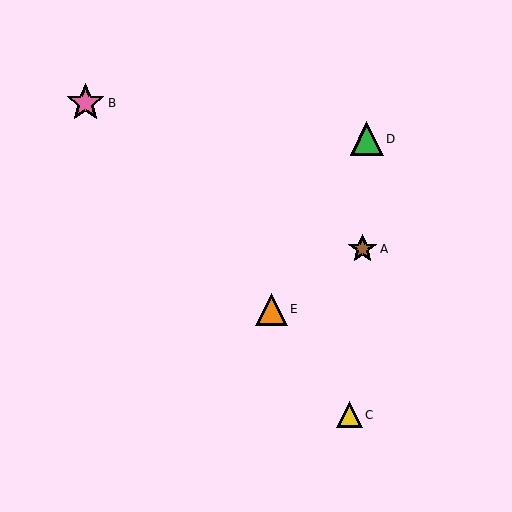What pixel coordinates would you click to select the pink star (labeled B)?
Click at (85, 103) to select the pink star B.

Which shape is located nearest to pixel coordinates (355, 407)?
The yellow triangle (labeled C) at (349, 415) is nearest to that location.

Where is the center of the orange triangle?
The center of the orange triangle is at (271, 309).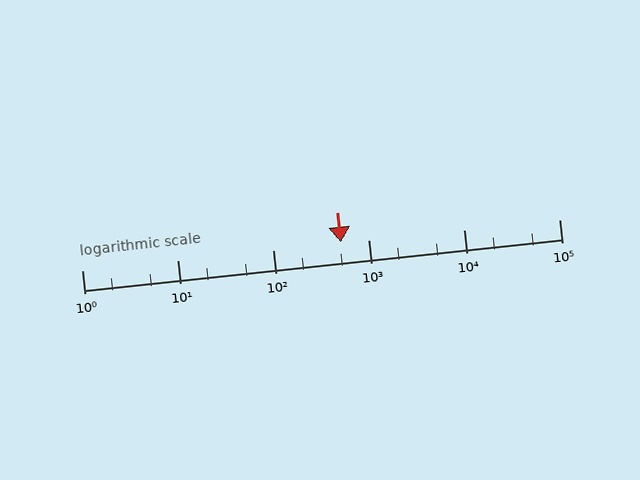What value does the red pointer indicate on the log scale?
The pointer indicates approximately 520.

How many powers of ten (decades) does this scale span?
The scale spans 5 decades, from 1 to 100000.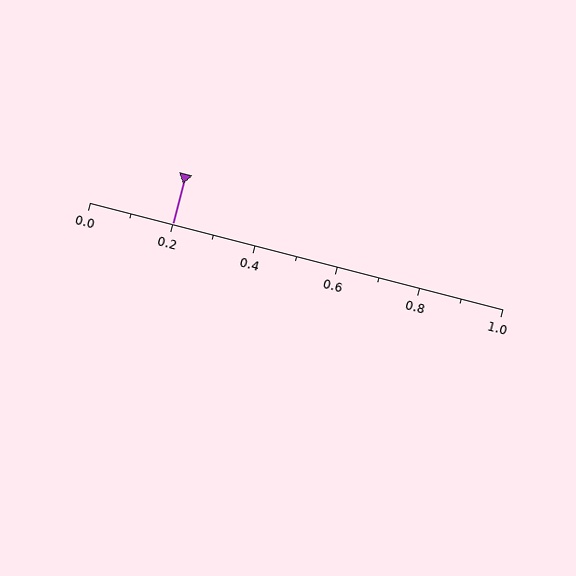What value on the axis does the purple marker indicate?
The marker indicates approximately 0.2.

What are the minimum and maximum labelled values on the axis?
The axis runs from 0.0 to 1.0.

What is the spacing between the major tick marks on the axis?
The major ticks are spaced 0.2 apart.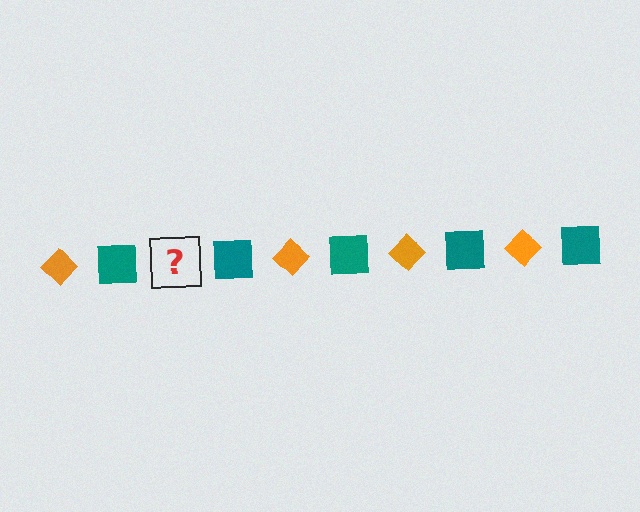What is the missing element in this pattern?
The missing element is an orange diamond.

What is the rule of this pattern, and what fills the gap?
The rule is that the pattern alternates between orange diamond and teal square. The gap should be filled with an orange diamond.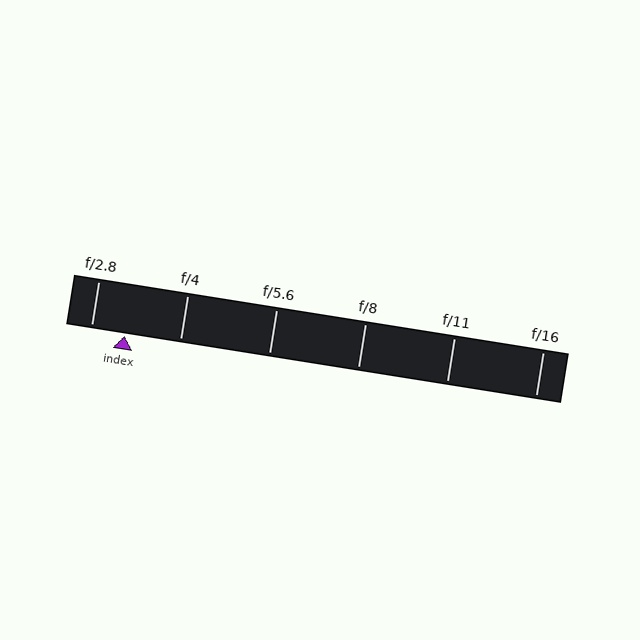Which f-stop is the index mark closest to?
The index mark is closest to f/2.8.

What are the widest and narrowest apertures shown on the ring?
The widest aperture shown is f/2.8 and the narrowest is f/16.